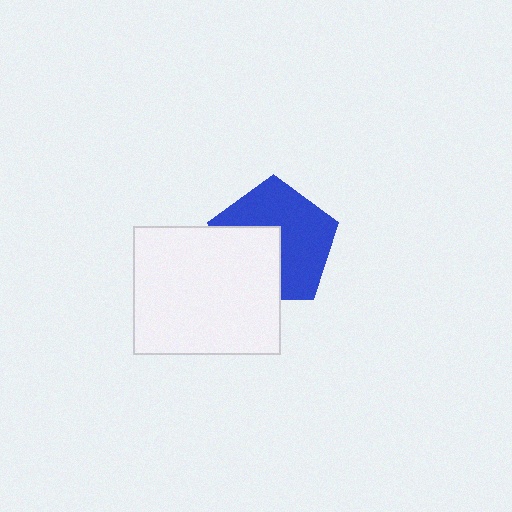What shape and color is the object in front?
The object in front is a white rectangle.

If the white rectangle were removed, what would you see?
You would see the complete blue pentagon.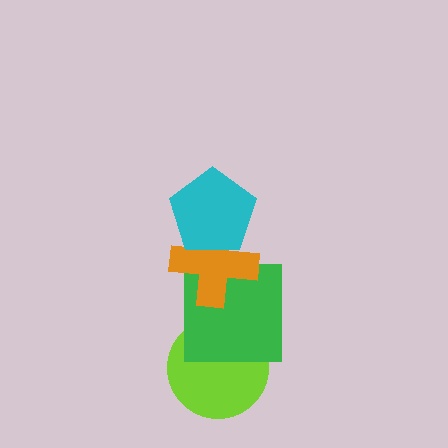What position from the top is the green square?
The green square is 3rd from the top.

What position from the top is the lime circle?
The lime circle is 4th from the top.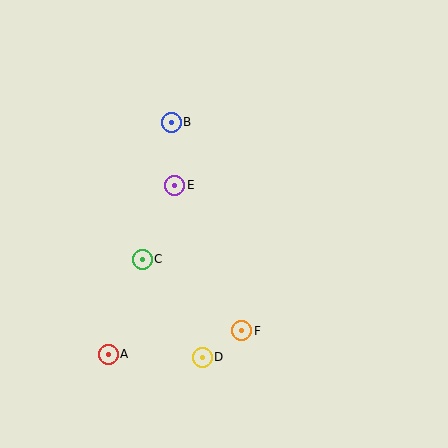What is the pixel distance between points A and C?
The distance between A and C is 101 pixels.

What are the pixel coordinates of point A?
Point A is at (108, 354).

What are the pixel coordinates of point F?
Point F is at (242, 331).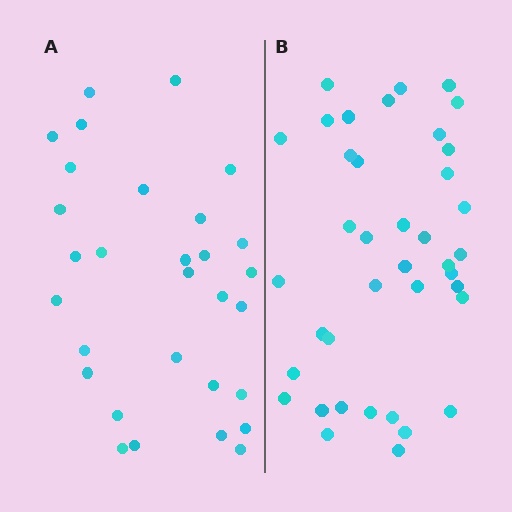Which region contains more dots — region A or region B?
Region B (the right region) has more dots.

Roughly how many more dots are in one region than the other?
Region B has roughly 8 or so more dots than region A.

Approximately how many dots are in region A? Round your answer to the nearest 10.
About 30 dots.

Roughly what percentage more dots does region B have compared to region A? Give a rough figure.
About 30% more.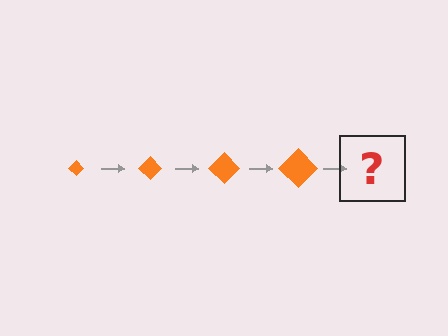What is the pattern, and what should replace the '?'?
The pattern is that the diamond gets progressively larger each step. The '?' should be an orange diamond, larger than the previous one.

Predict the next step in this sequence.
The next step is an orange diamond, larger than the previous one.